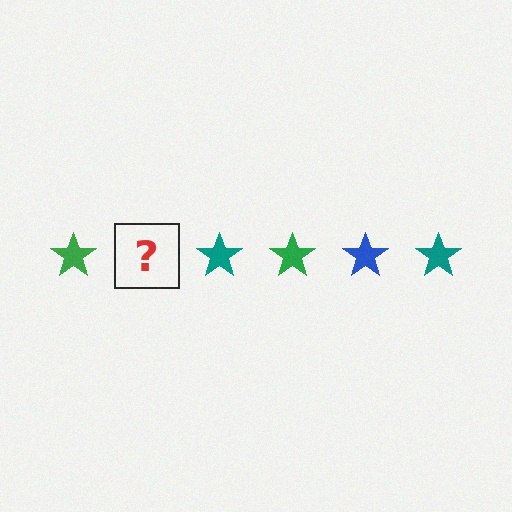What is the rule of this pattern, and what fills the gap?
The rule is that the pattern cycles through green, blue, teal stars. The gap should be filled with a blue star.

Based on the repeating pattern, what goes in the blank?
The blank should be a blue star.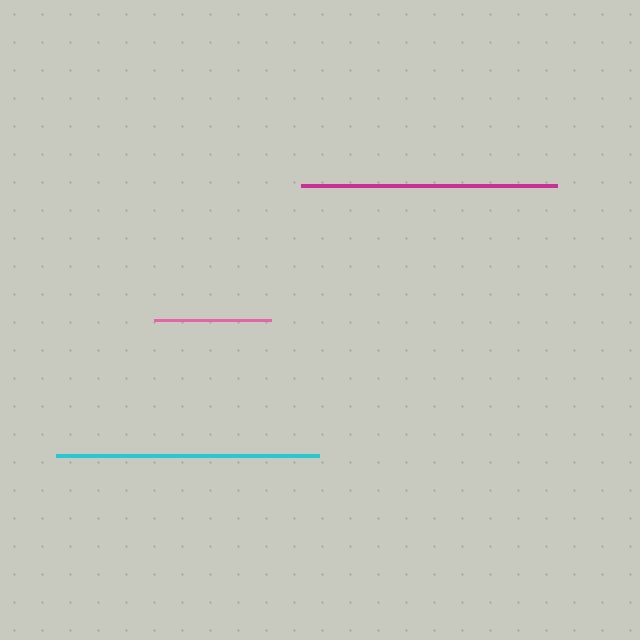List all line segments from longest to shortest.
From longest to shortest: cyan, magenta, pink.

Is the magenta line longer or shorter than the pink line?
The magenta line is longer than the pink line.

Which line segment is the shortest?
The pink line is the shortest at approximately 116 pixels.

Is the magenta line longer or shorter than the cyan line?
The cyan line is longer than the magenta line.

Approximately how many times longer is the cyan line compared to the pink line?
The cyan line is approximately 2.3 times the length of the pink line.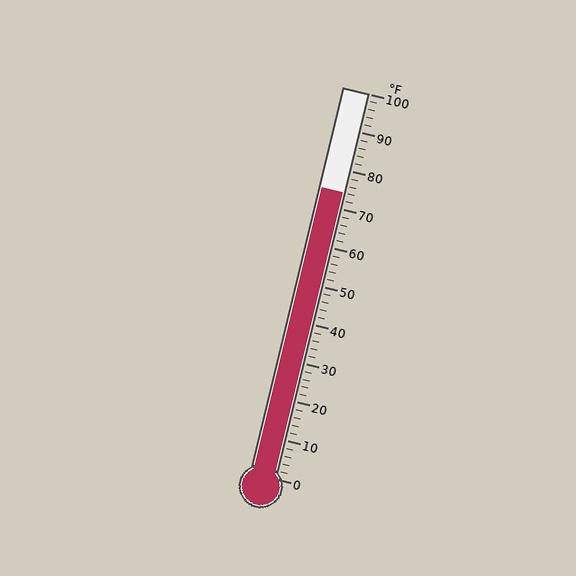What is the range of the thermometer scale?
The thermometer scale ranges from 0°F to 100°F.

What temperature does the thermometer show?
The thermometer shows approximately 74°F.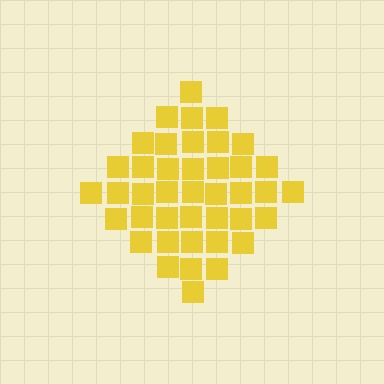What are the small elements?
The small elements are squares.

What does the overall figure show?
The overall figure shows a diamond.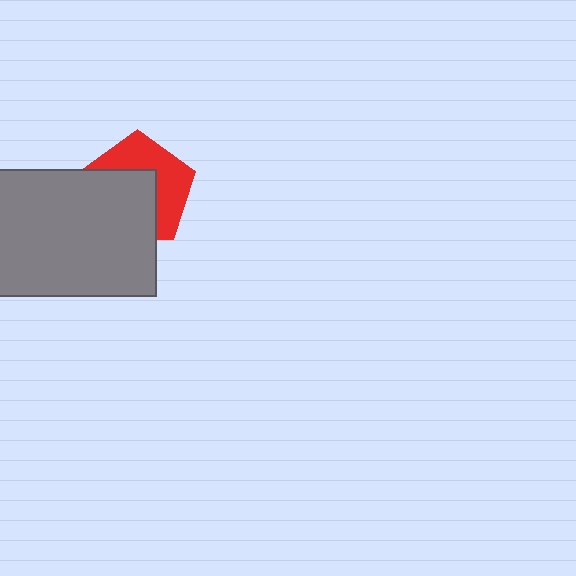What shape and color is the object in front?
The object in front is a gray rectangle.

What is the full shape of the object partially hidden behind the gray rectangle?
The partially hidden object is a red pentagon.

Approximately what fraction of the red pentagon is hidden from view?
Roughly 53% of the red pentagon is hidden behind the gray rectangle.